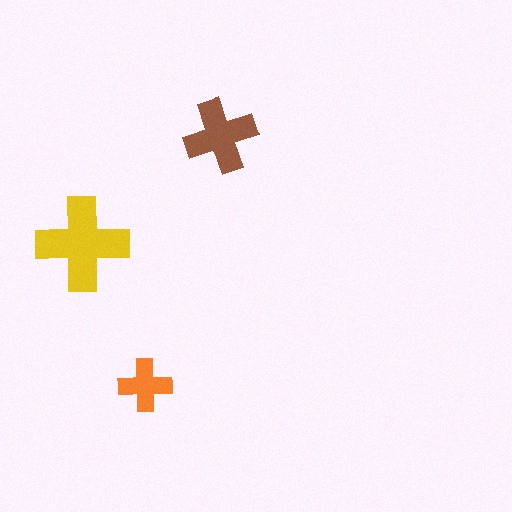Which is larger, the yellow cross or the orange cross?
The yellow one.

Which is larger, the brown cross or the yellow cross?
The yellow one.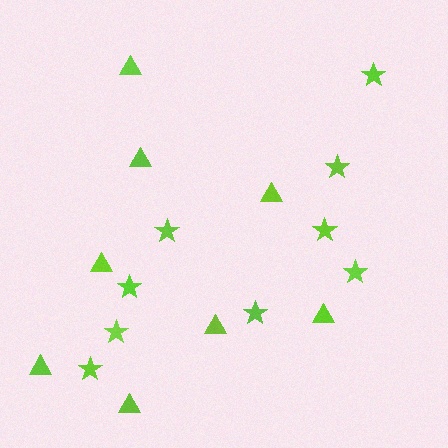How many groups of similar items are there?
There are 2 groups: one group of stars (9) and one group of triangles (8).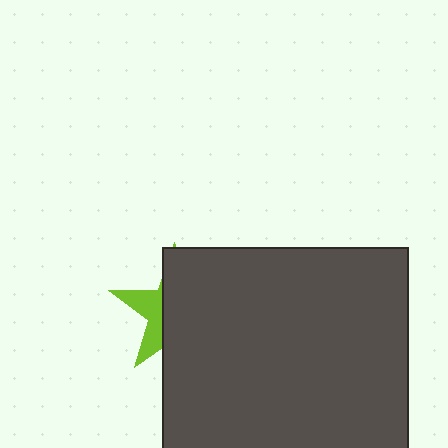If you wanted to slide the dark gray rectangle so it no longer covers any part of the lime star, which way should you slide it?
Slide it right — that is the most direct way to separate the two shapes.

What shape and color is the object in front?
The object in front is a dark gray rectangle.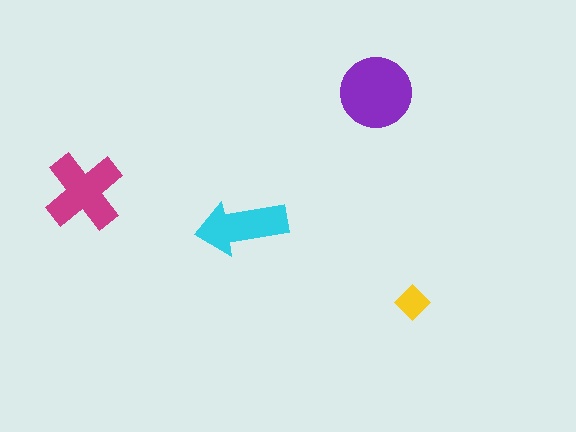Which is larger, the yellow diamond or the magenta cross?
The magenta cross.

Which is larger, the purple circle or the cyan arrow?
The purple circle.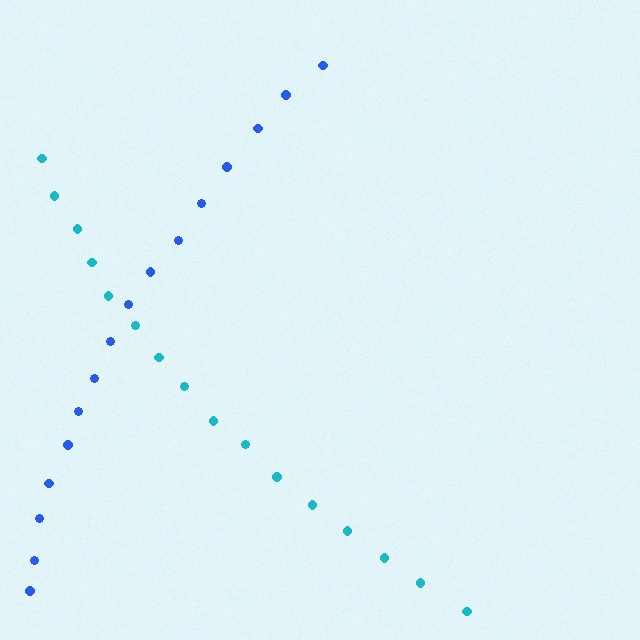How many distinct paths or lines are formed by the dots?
There are 2 distinct paths.